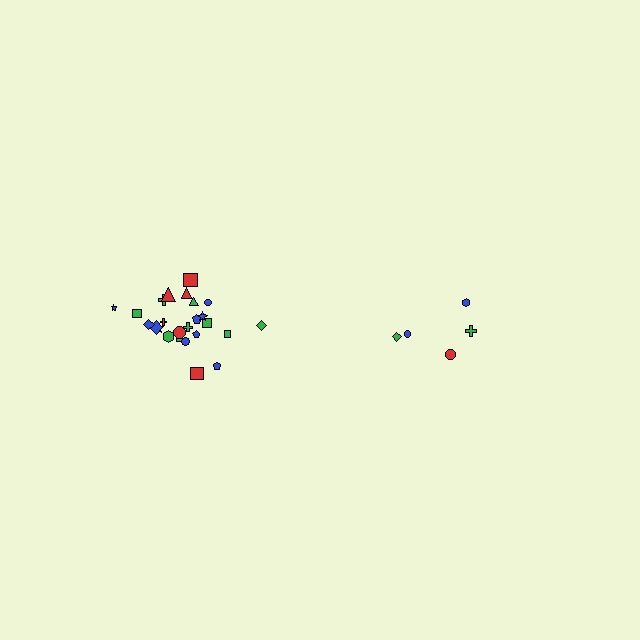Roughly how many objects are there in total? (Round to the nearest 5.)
Roughly 30 objects in total.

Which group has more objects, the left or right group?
The left group.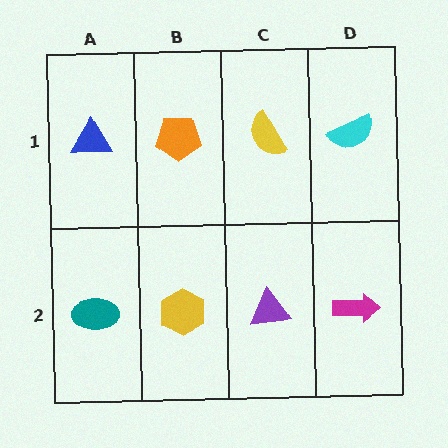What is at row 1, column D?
A cyan semicircle.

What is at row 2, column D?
A magenta arrow.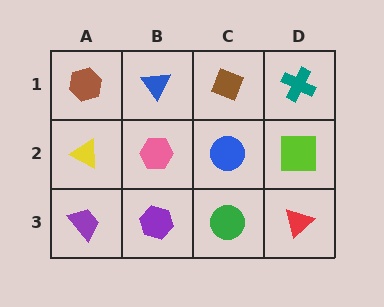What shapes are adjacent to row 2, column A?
A brown hexagon (row 1, column A), a purple trapezoid (row 3, column A), a pink hexagon (row 2, column B).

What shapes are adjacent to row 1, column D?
A lime square (row 2, column D), a brown diamond (row 1, column C).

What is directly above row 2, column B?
A blue triangle.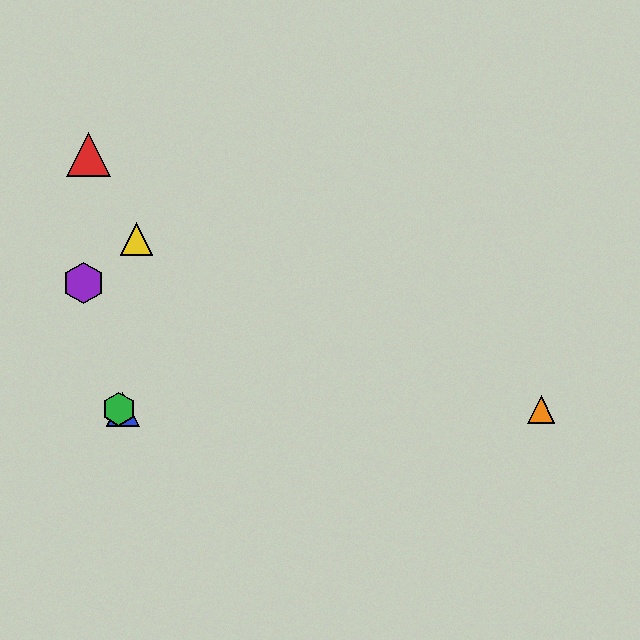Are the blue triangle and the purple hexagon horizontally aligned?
No, the blue triangle is at y≈409 and the purple hexagon is at y≈283.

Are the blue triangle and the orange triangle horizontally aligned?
Yes, both are at y≈409.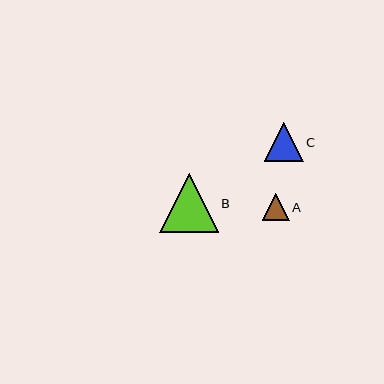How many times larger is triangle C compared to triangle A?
Triangle C is approximately 1.5 times the size of triangle A.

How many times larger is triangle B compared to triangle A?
Triangle B is approximately 2.2 times the size of triangle A.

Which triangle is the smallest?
Triangle A is the smallest with a size of approximately 27 pixels.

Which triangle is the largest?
Triangle B is the largest with a size of approximately 59 pixels.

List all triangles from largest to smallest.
From largest to smallest: B, C, A.